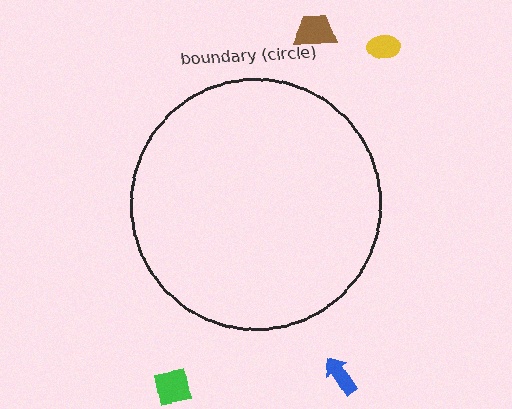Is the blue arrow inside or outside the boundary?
Outside.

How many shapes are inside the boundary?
0 inside, 4 outside.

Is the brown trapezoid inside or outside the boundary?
Outside.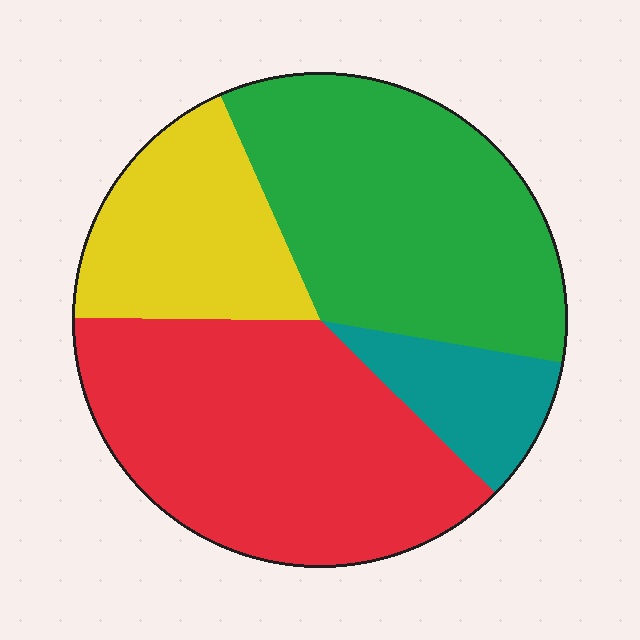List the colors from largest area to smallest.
From largest to smallest: red, green, yellow, teal.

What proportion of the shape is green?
Green takes up about one third (1/3) of the shape.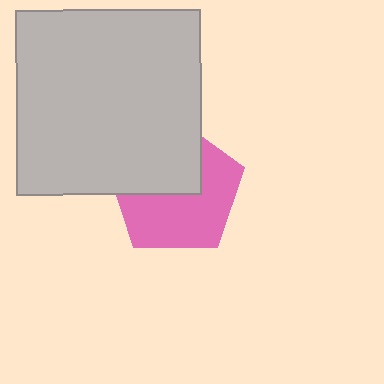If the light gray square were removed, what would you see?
You would see the complete pink pentagon.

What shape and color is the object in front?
The object in front is a light gray square.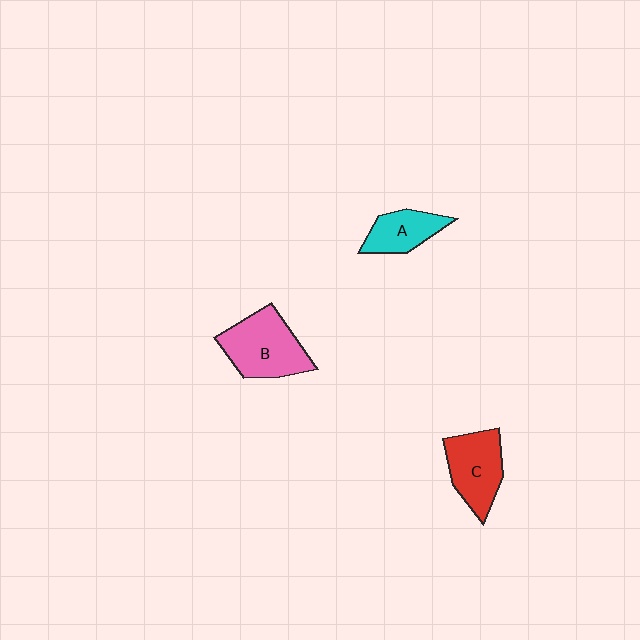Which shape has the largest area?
Shape B (pink).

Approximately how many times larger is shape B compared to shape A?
Approximately 1.7 times.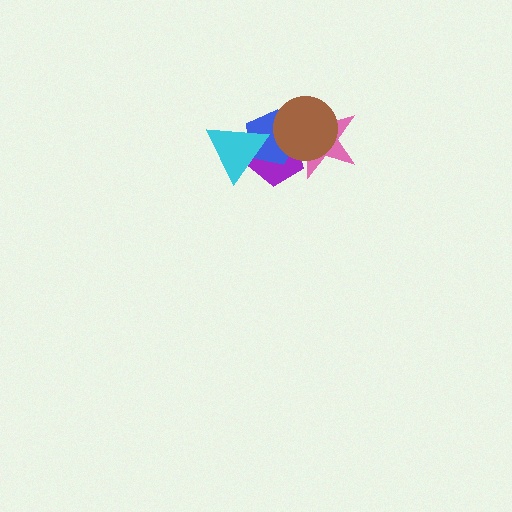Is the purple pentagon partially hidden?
Yes, it is partially covered by another shape.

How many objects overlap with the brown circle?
3 objects overlap with the brown circle.